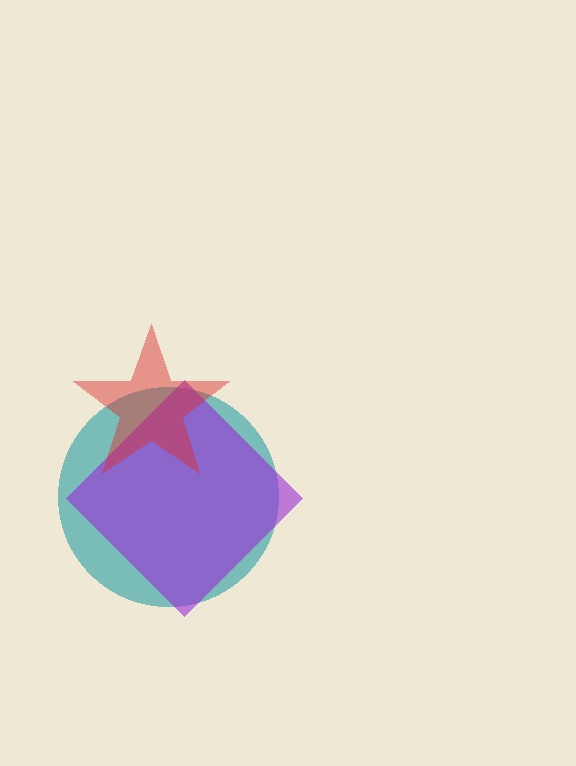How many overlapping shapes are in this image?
There are 3 overlapping shapes in the image.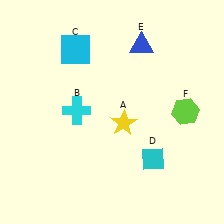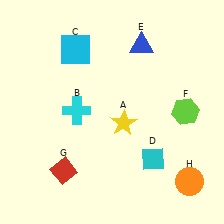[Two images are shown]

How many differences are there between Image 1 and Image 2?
There are 2 differences between the two images.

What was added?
A red diamond (G), an orange circle (H) were added in Image 2.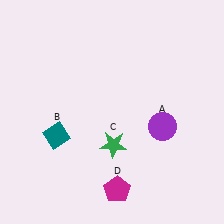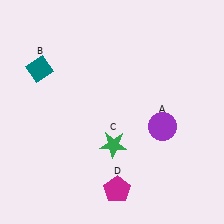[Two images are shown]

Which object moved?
The teal diamond (B) moved up.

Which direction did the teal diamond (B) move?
The teal diamond (B) moved up.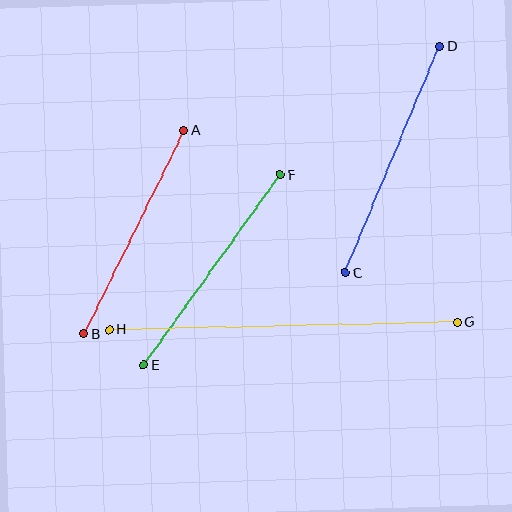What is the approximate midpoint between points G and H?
The midpoint is at approximately (284, 326) pixels.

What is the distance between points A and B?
The distance is approximately 227 pixels.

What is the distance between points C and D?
The distance is approximately 245 pixels.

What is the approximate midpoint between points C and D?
The midpoint is at approximately (392, 160) pixels.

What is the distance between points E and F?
The distance is approximately 234 pixels.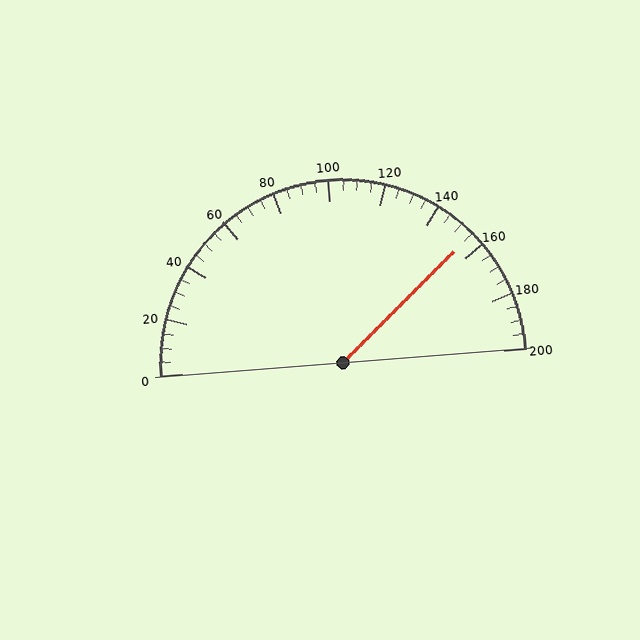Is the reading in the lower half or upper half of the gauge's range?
The reading is in the upper half of the range (0 to 200).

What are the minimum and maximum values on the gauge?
The gauge ranges from 0 to 200.